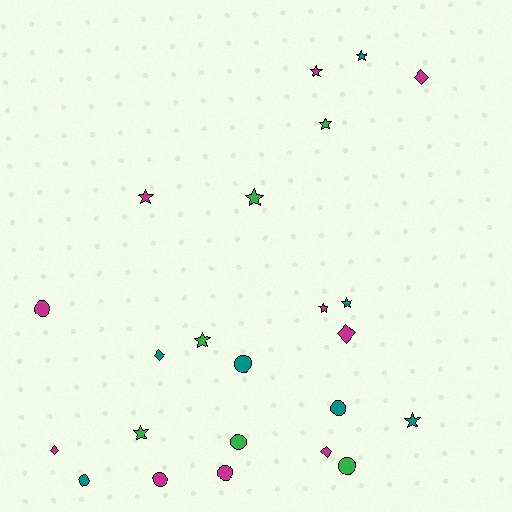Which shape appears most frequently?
Star, with 10 objects.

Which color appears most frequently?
Magenta, with 10 objects.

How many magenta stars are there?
There are 3 magenta stars.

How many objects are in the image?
There are 23 objects.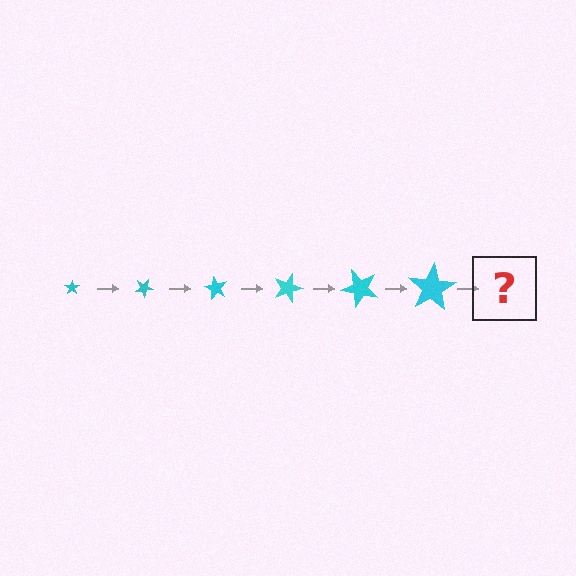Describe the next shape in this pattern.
It should be a star, larger than the previous one and rotated 180 degrees from the start.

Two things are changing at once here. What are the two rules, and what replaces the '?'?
The two rules are that the star grows larger each step and it rotates 30 degrees each step. The '?' should be a star, larger than the previous one and rotated 180 degrees from the start.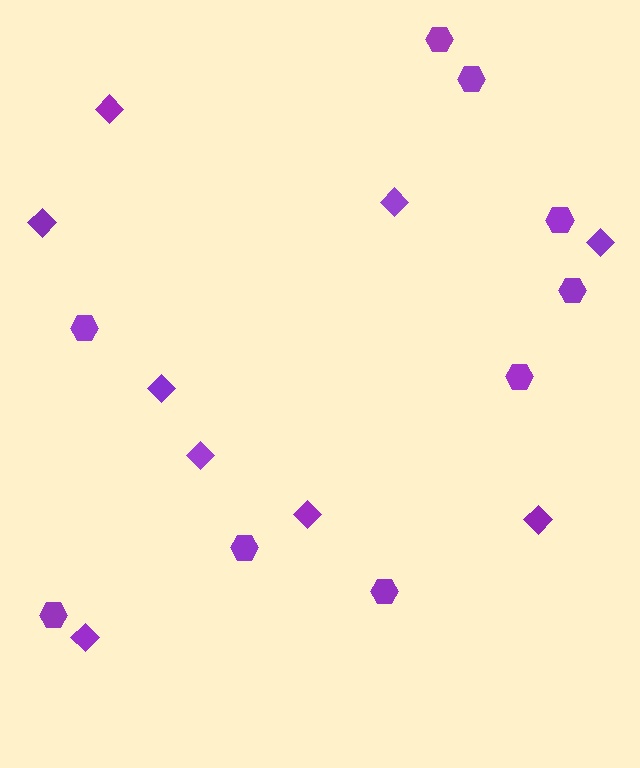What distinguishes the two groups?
There are 2 groups: one group of diamonds (9) and one group of hexagons (9).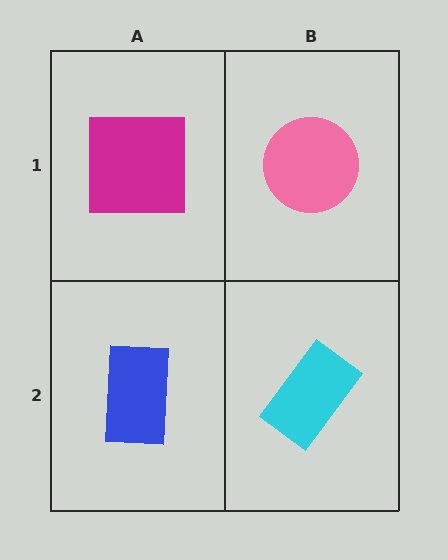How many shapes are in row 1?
2 shapes.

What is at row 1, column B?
A pink circle.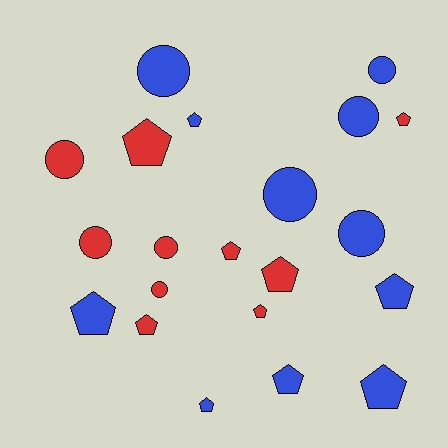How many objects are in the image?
There are 21 objects.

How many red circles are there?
There are 4 red circles.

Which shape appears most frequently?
Pentagon, with 12 objects.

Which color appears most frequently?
Blue, with 11 objects.